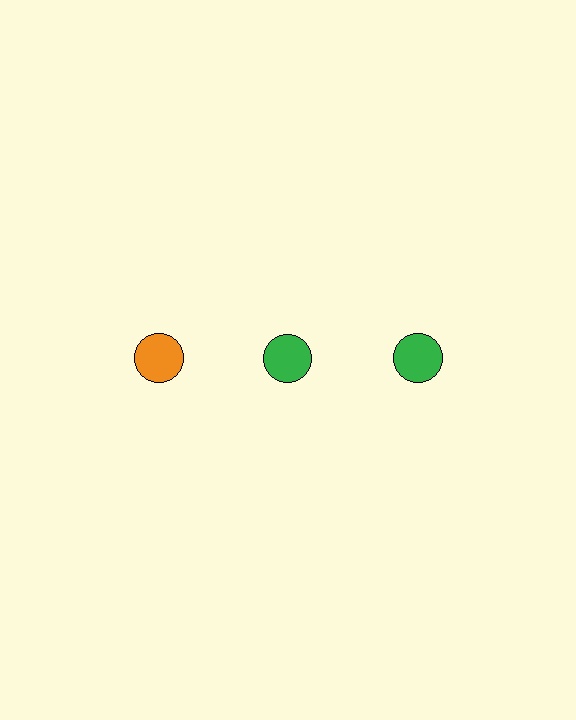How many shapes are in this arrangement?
There are 3 shapes arranged in a grid pattern.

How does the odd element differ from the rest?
It has a different color: orange instead of green.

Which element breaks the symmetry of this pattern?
The orange circle in the top row, leftmost column breaks the symmetry. All other shapes are green circles.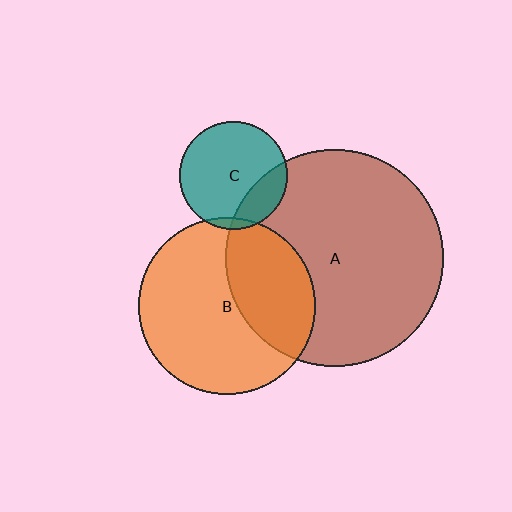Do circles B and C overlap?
Yes.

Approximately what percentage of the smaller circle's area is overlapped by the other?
Approximately 5%.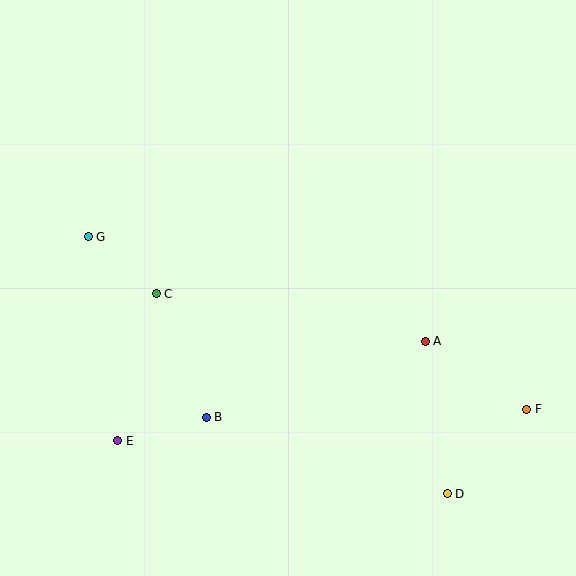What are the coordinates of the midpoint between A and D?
The midpoint between A and D is at (436, 418).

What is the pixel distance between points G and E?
The distance between G and E is 206 pixels.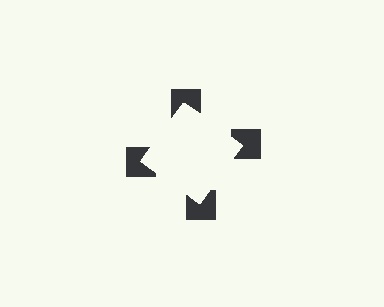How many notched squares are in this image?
There are 4 — one at each vertex of the illusory square.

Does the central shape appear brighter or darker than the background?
It typically appears slightly brighter than the background, even though no actual brightness change is drawn.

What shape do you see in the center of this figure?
An illusory square — its edges are inferred from the aligned wedge cuts in the notched squares, not physically drawn.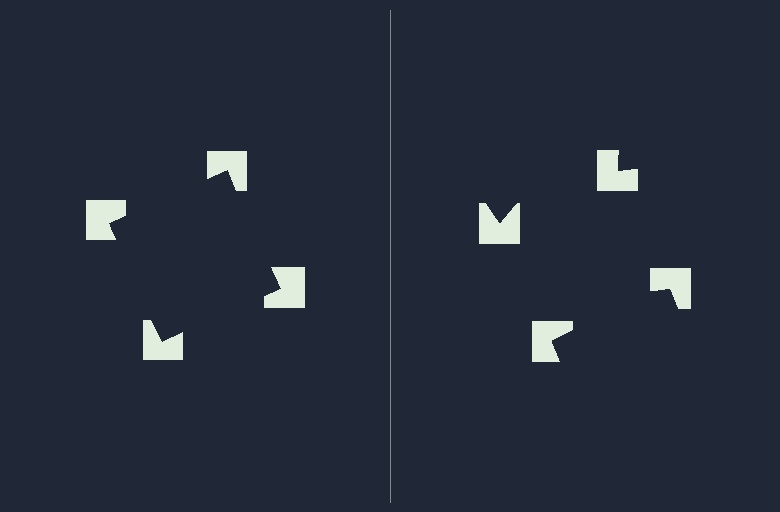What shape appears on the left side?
An illusory square.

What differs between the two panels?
The notched squares are positioned identically on both sides; only the wedge orientations differ. On the left they align to a square; on the right they are misaligned.